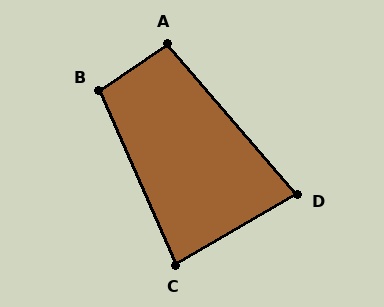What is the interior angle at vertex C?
Approximately 84 degrees (acute).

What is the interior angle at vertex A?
Approximately 96 degrees (obtuse).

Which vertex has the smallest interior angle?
D, at approximately 80 degrees.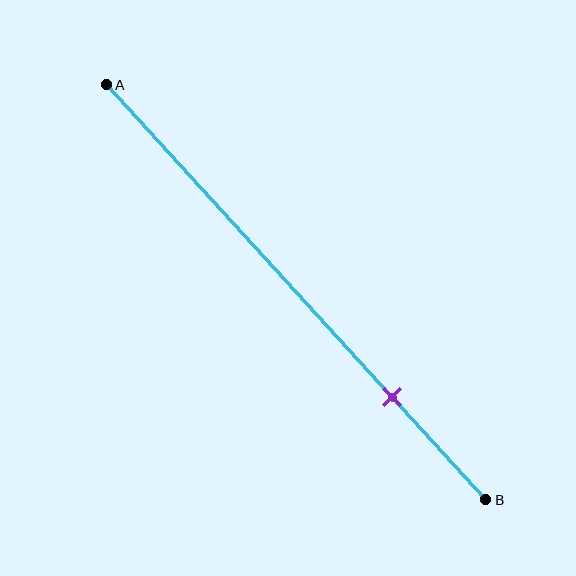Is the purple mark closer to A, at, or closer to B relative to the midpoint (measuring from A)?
The purple mark is closer to point B than the midpoint of segment AB.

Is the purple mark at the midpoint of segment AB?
No, the mark is at about 75% from A, not at the 50% midpoint.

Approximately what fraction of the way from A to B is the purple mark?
The purple mark is approximately 75% of the way from A to B.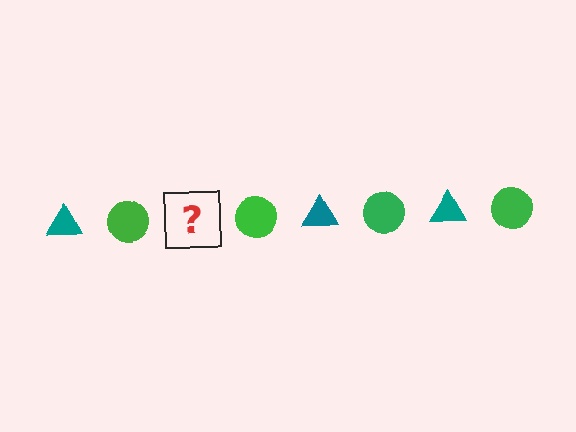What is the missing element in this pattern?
The missing element is a teal triangle.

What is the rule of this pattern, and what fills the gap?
The rule is that the pattern alternates between teal triangle and green circle. The gap should be filled with a teal triangle.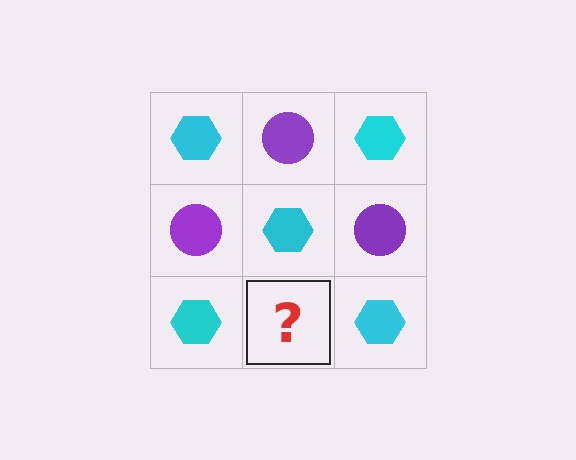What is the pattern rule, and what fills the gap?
The rule is that it alternates cyan hexagon and purple circle in a checkerboard pattern. The gap should be filled with a purple circle.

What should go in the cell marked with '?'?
The missing cell should contain a purple circle.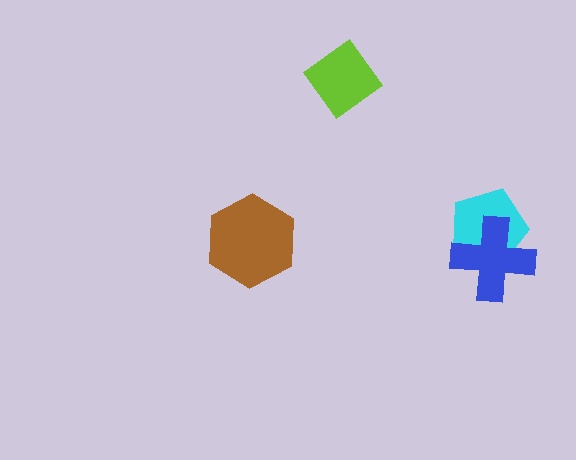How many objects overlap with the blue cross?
1 object overlaps with the blue cross.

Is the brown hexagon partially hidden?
No, no other shape covers it.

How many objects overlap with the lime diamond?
0 objects overlap with the lime diamond.